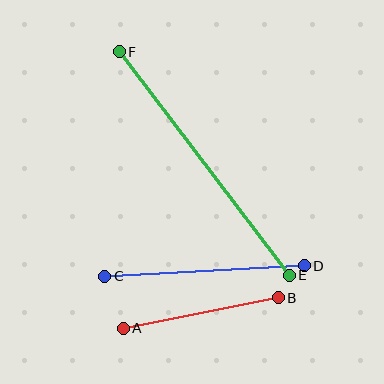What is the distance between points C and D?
The distance is approximately 200 pixels.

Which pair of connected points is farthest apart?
Points E and F are farthest apart.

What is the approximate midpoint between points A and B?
The midpoint is at approximately (201, 313) pixels.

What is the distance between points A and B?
The distance is approximately 158 pixels.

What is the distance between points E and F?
The distance is approximately 281 pixels.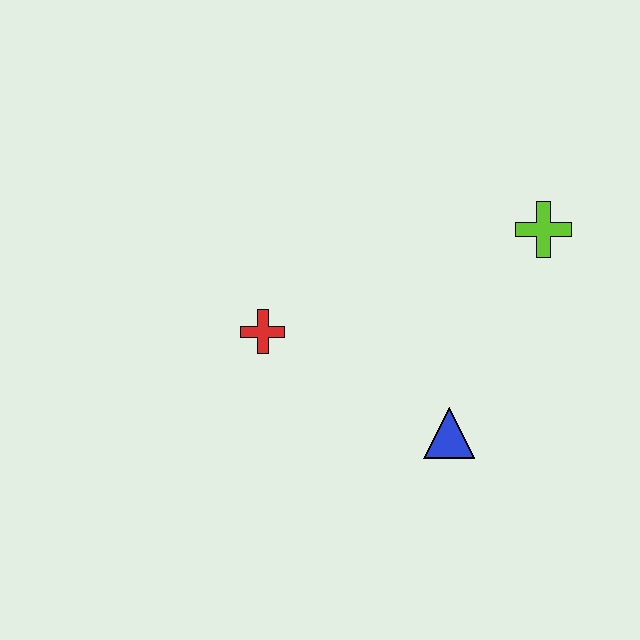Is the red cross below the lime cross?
Yes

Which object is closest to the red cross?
The blue triangle is closest to the red cross.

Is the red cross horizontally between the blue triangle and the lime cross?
No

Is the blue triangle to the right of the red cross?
Yes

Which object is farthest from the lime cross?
The red cross is farthest from the lime cross.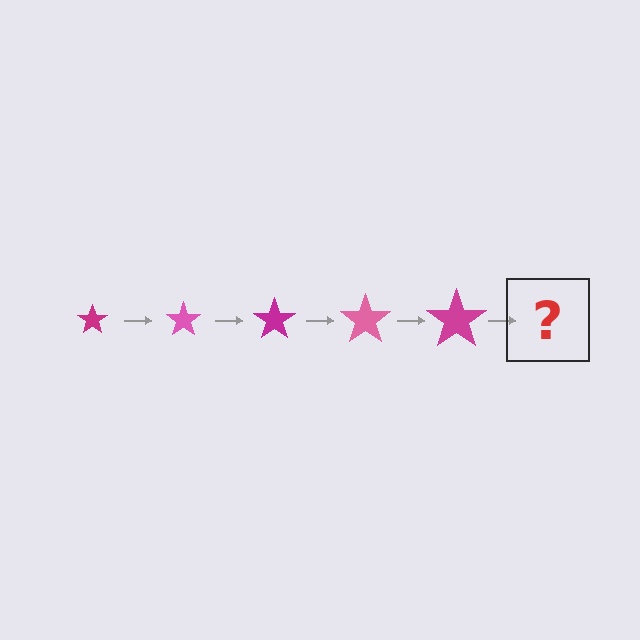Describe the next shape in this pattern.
It should be a pink star, larger than the previous one.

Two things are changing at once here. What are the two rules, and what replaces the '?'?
The two rules are that the star grows larger each step and the color cycles through magenta and pink. The '?' should be a pink star, larger than the previous one.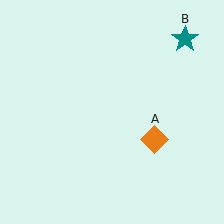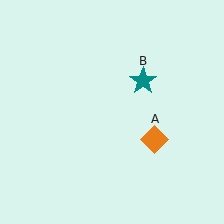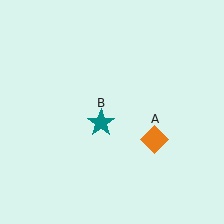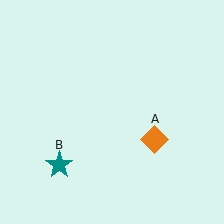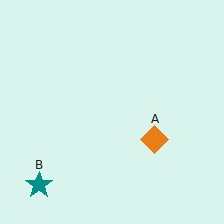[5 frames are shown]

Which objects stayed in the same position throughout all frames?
Orange diamond (object A) remained stationary.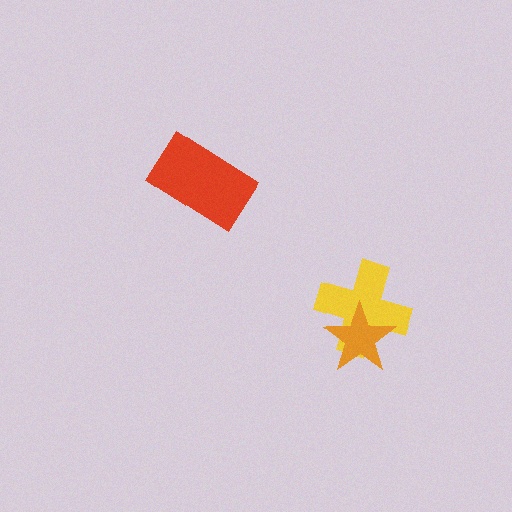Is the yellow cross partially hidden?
Yes, it is partially covered by another shape.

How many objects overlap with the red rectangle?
0 objects overlap with the red rectangle.